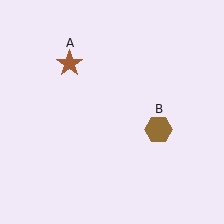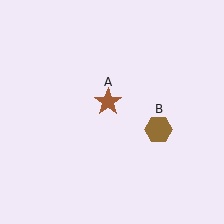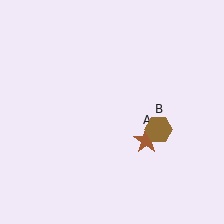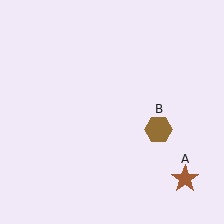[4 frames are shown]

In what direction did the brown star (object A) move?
The brown star (object A) moved down and to the right.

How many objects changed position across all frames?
1 object changed position: brown star (object A).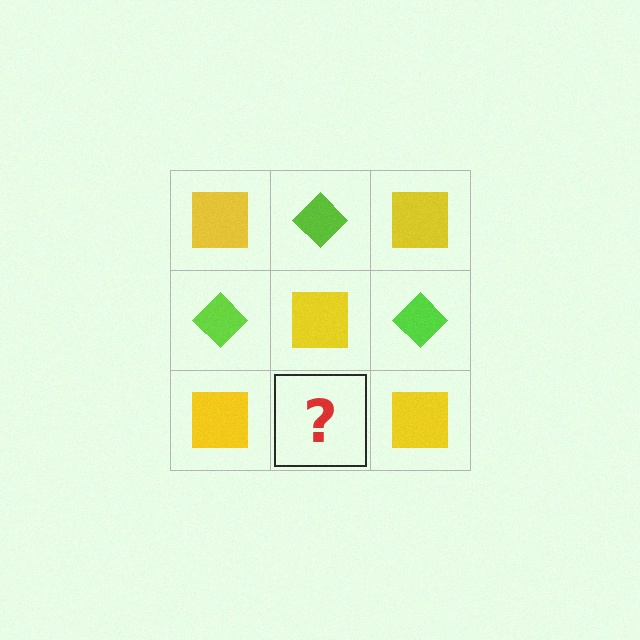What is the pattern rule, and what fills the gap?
The rule is that it alternates yellow square and lime diamond in a checkerboard pattern. The gap should be filled with a lime diamond.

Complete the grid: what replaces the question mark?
The question mark should be replaced with a lime diamond.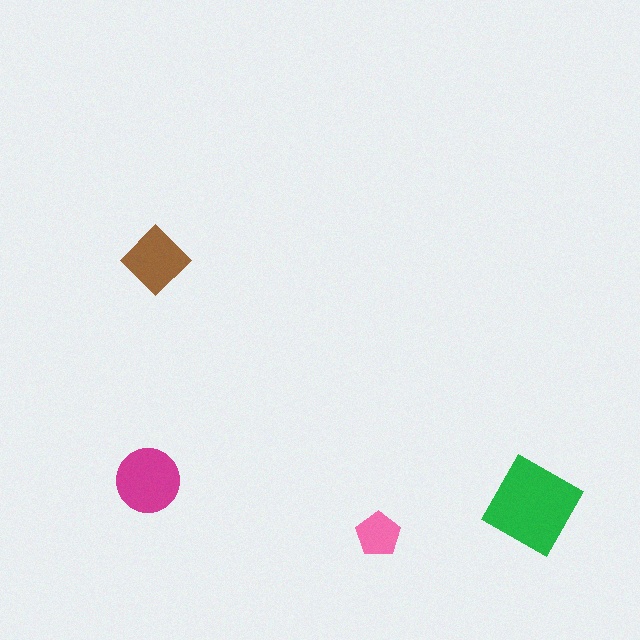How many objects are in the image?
There are 4 objects in the image.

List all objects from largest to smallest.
The green square, the magenta circle, the brown diamond, the pink pentagon.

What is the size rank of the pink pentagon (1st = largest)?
4th.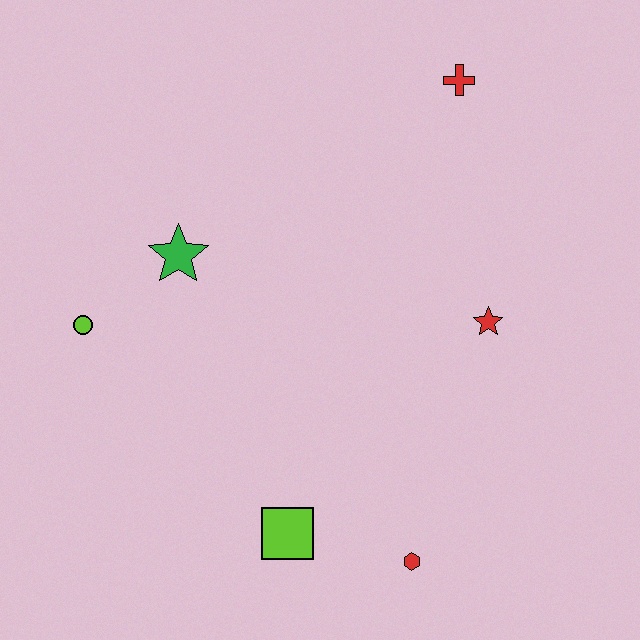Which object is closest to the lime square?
The red hexagon is closest to the lime square.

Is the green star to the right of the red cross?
No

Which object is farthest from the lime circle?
The red cross is farthest from the lime circle.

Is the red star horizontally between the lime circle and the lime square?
No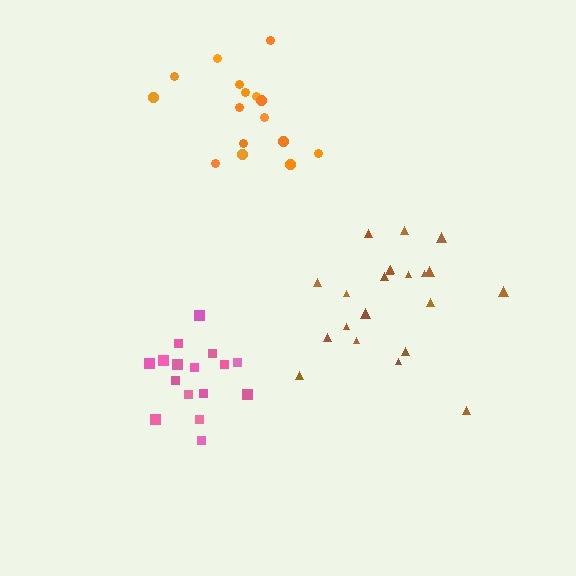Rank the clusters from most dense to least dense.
pink, brown, orange.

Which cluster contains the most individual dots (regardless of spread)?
Brown (21).